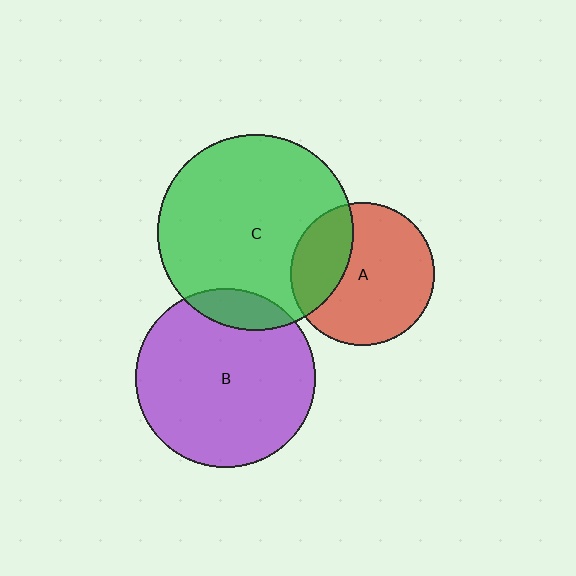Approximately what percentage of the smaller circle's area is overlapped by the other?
Approximately 30%.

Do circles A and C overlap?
Yes.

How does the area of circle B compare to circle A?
Approximately 1.6 times.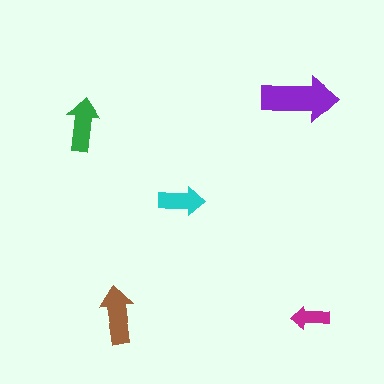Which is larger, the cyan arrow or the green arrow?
The green one.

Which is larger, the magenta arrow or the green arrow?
The green one.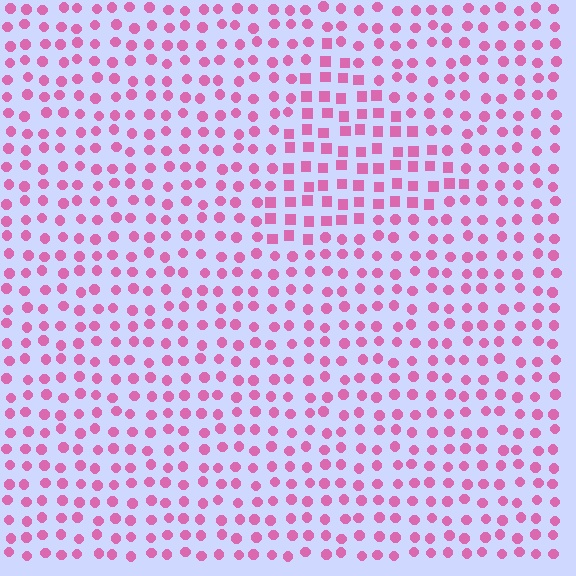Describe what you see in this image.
The image is filled with small pink elements arranged in a uniform grid. A triangle-shaped region contains squares, while the surrounding area contains circles. The boundary is defined purely by the change in element shape.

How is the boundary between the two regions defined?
The boundary is defined by a change in element shape: squares inside vs. circles outside. All elements share the same color and spacing.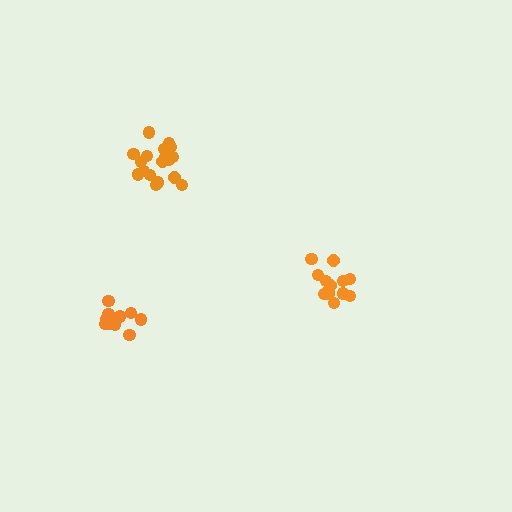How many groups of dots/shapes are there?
There are 3 groups.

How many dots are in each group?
Group 1: 15 dots, Group 2: 18 dots, Group 3: 13 dots (46 total).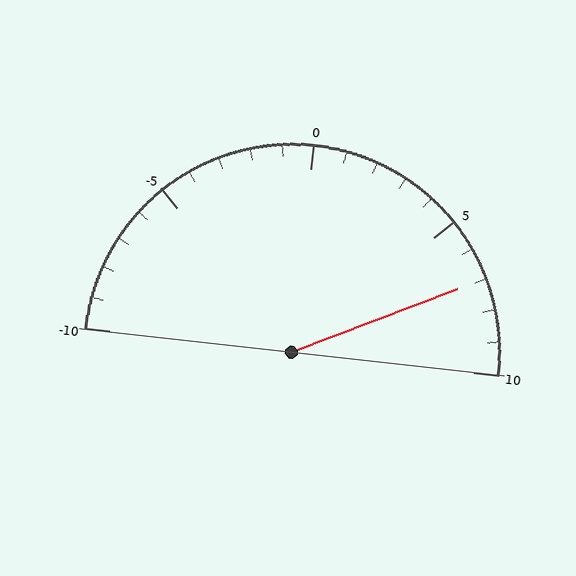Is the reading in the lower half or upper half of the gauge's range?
The reading is in the upper half of the range (-10 to 10).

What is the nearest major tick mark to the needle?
The nearest major tick mark is 5.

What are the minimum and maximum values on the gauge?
The gauge ranges from -10 to 10.